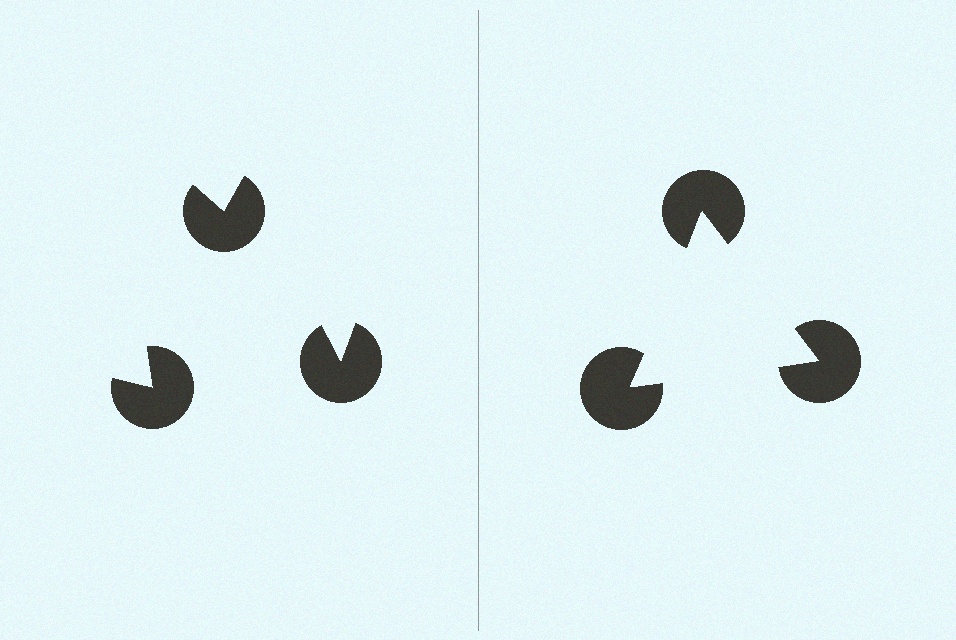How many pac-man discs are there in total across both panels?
6 — 3 on each side.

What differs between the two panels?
The pac-man discs are positioned identically on both sides; only the wedge orientations differ. On the right they align to a triangle; on the left they are misaligned.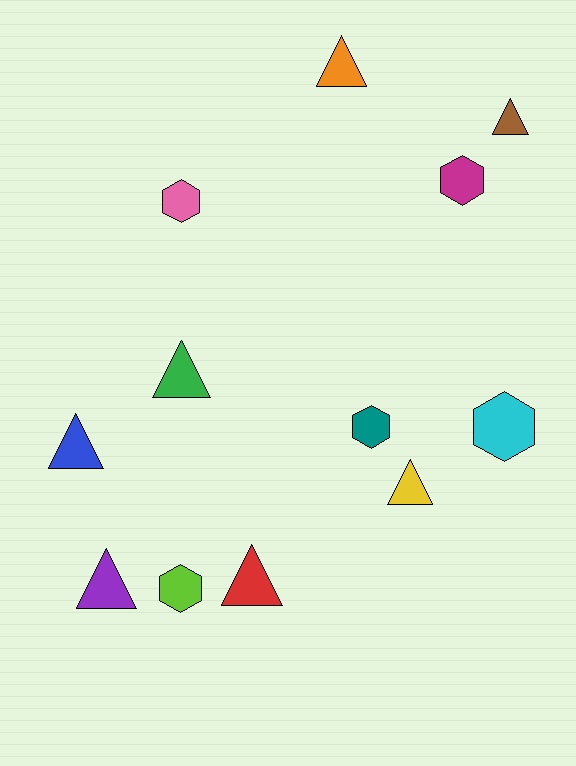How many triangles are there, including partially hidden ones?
There are 7 triangles.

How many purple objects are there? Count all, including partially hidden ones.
There is 1 purple object.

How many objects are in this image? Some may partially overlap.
There are 12 objects.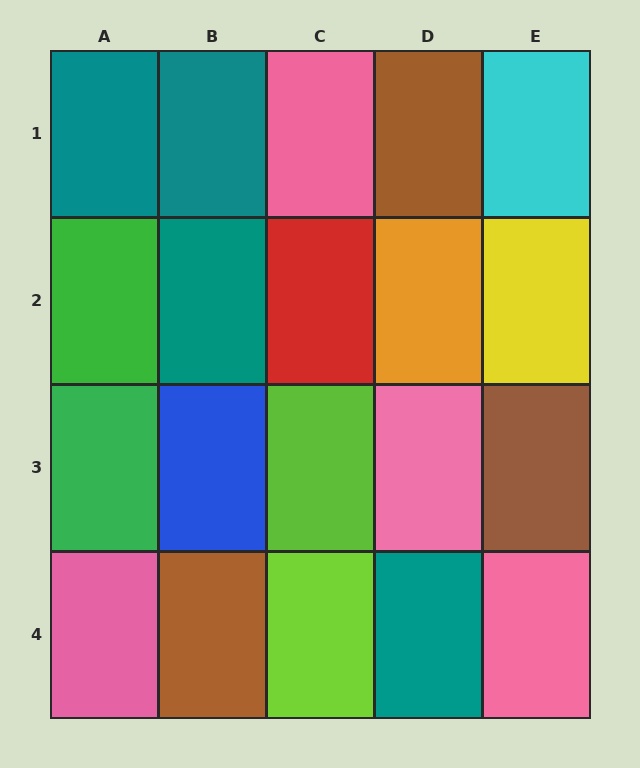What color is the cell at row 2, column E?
Yellow.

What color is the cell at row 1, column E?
Cyan.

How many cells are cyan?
1 cell is cyan.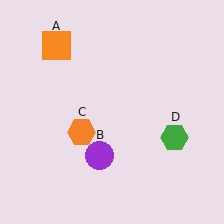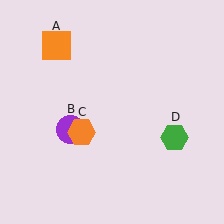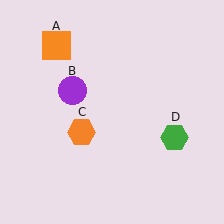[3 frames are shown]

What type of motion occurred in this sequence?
The purple circle (object B) rotated clockwise around the center of the scene.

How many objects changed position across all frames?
1 object changed position: purple circle (object B).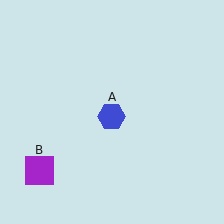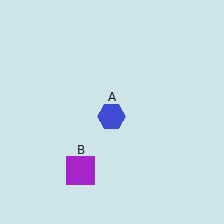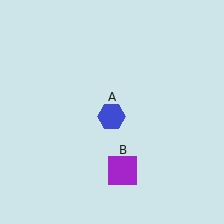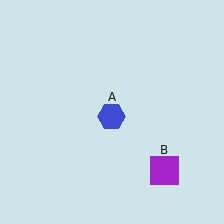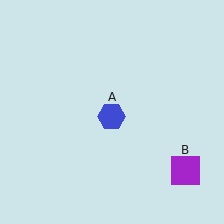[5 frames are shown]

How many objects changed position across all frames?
1 object changed position: purple square (object B).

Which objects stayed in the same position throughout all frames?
Blue hexagon (object A) remained stationary.